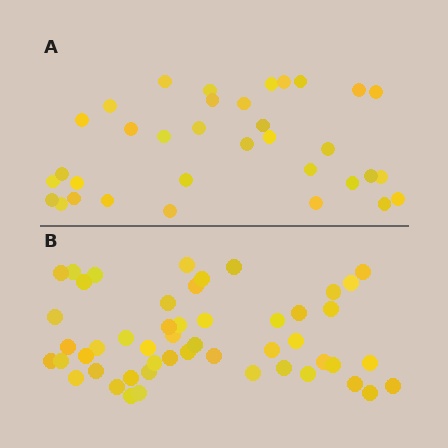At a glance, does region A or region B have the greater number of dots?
Region B (the bottom region) has more dots.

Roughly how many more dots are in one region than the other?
Region B has approximately 15 more dots than region A.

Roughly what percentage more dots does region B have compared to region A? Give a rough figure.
About 45% more.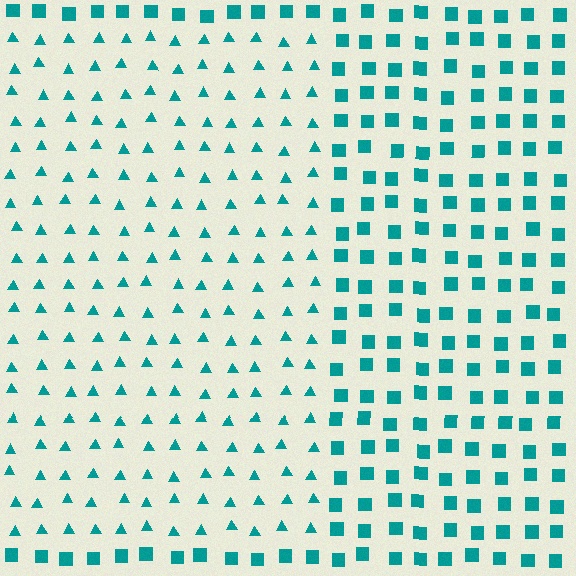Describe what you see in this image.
The image is filled with small teal elements arranged in a uniform grid. A rectangle-shaped region contains triangles, while the surrounding area contains squares. The boundary is defined purely by the change in element shape.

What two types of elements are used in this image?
The image uses triangles inside the rectangle region and squares outside it.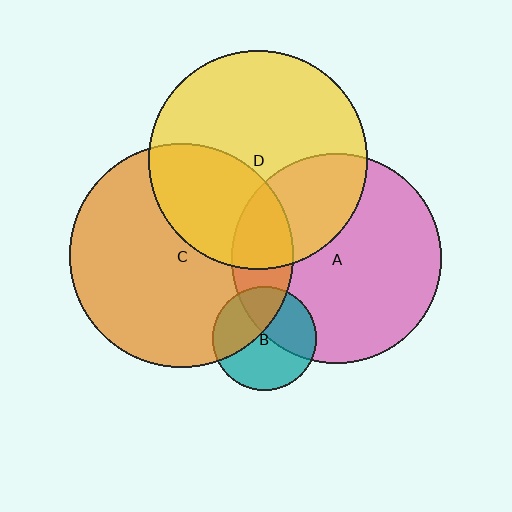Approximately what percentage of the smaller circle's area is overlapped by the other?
Approximately 30%.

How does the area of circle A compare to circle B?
Approximately 4.1 times.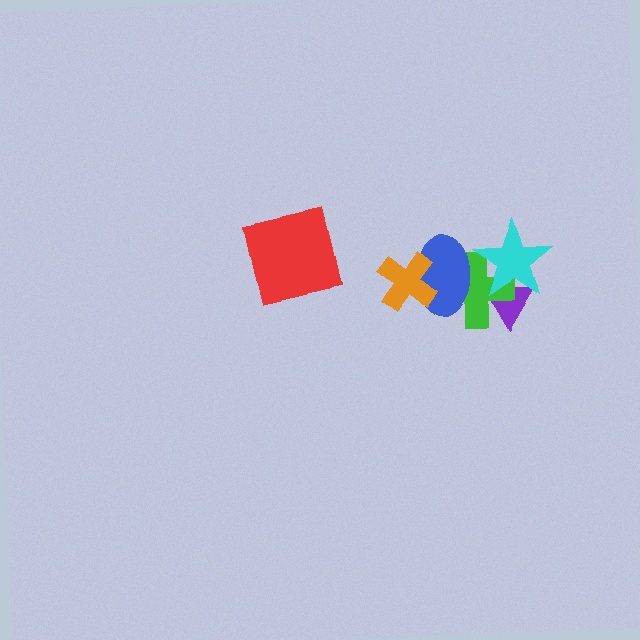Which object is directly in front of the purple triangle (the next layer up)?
The green cross is directly in front of the purple triangle.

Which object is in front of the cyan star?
The blue ellipse is in front of the cyan star.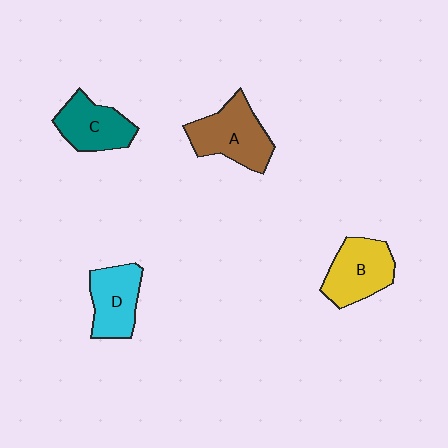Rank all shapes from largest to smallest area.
From largest to smallest: A (brown), B (yellow), D (cyan), C (teal).